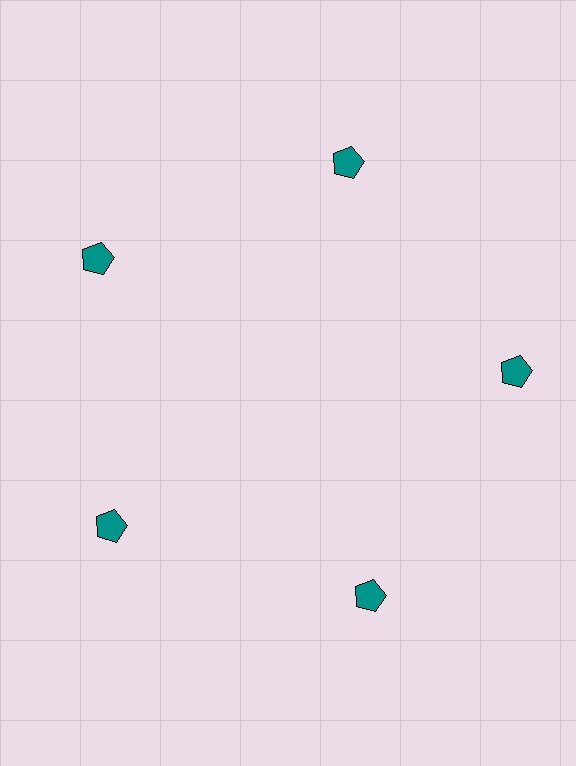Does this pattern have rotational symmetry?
Yes, this pattern has 5-fold rotational symmetry. It looks the same after rotating 72 degrees around the center.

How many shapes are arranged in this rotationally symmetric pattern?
There are 5 shapes, arranged in 5 groups of 1.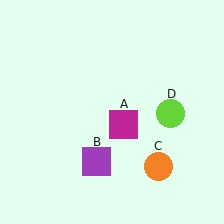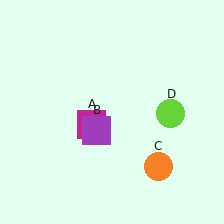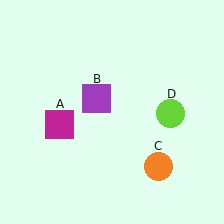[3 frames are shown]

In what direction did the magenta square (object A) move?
The magenta square (object A) moved left.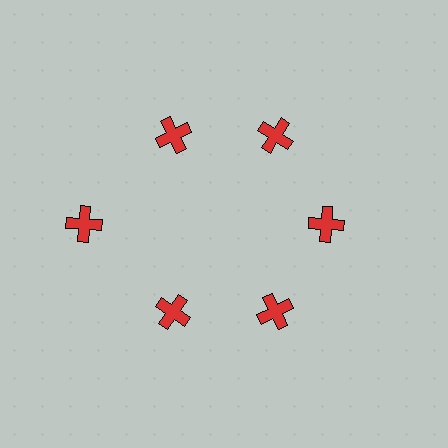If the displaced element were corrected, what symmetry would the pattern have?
It would have 6-fold rotational symmetry — the pattern would map onto itself every 60 degrees.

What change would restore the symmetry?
The symmetry would be restored by moving it inward, back onto the ring so that all 6 crosses sit at equal angles and equal distance from the center.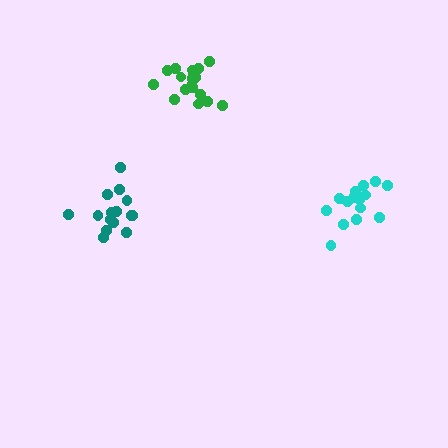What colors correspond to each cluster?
The clusters are colored: green, teal, cyan.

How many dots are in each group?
Group 1: 18 dots, Group 2: 15 dots, Group 3: 18 dots (51 total).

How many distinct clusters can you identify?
There are 3 distinct clusters.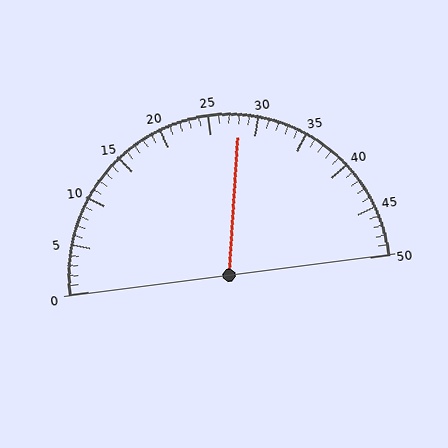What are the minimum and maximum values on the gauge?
The gauge ranges from 0 to 50.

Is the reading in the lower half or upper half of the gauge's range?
The reading is in the upper half of the range (0 to 50).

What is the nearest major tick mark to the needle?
The nearest major tick mark is 30.